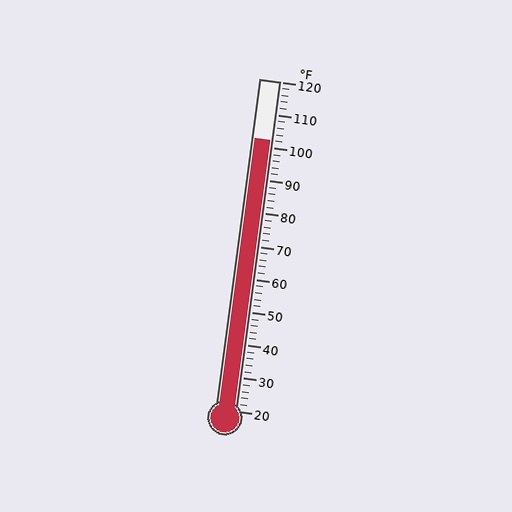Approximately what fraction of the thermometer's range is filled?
The thermometer is filled to approximately 80% of its range.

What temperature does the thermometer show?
The thermometer shows approximately 102°F.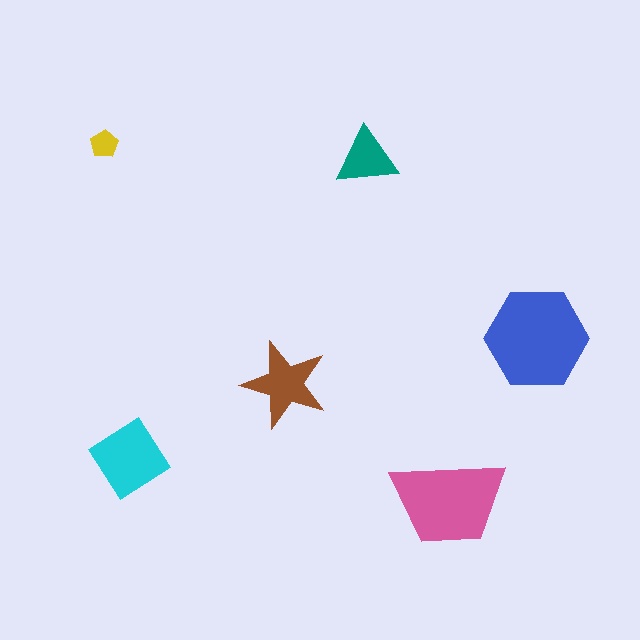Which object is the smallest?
The yellow pentagon.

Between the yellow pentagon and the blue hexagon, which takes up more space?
The blue hexagon.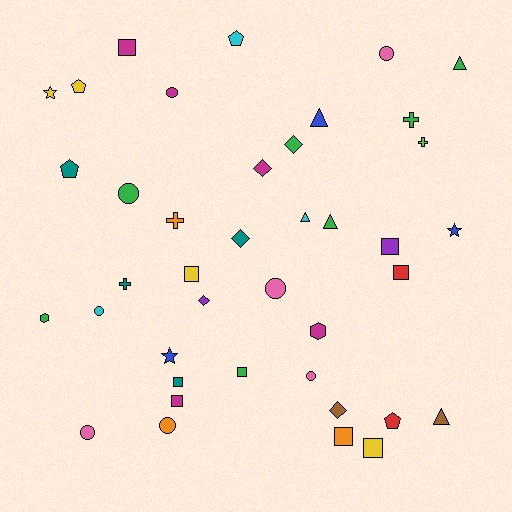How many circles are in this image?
There are 8 circles.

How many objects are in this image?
There are 40 objects.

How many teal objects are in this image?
There are 4 teal objects.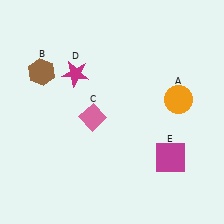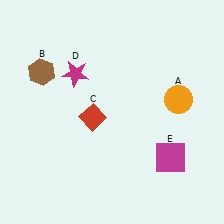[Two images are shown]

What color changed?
The diamond (C) changed from pink in Image 1 to red in Image 2.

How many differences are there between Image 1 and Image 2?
There is 1 difference between the two images.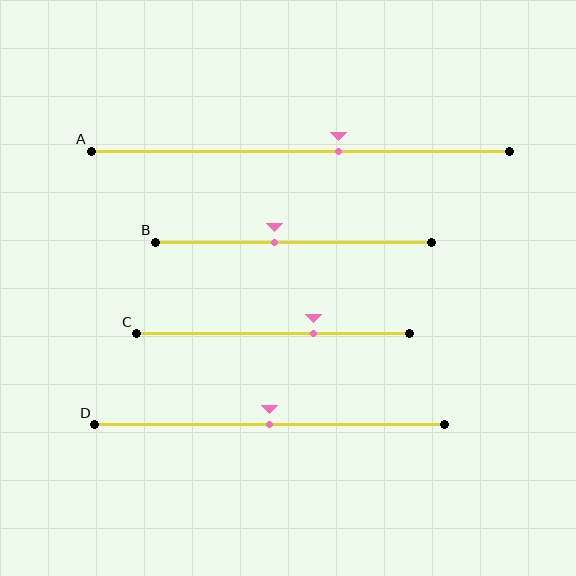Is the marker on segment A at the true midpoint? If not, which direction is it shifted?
No, the marker on segment A is shifted to the right by about 9% of the segment length.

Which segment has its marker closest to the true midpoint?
Segment D has its marker closest to the true midpoint.